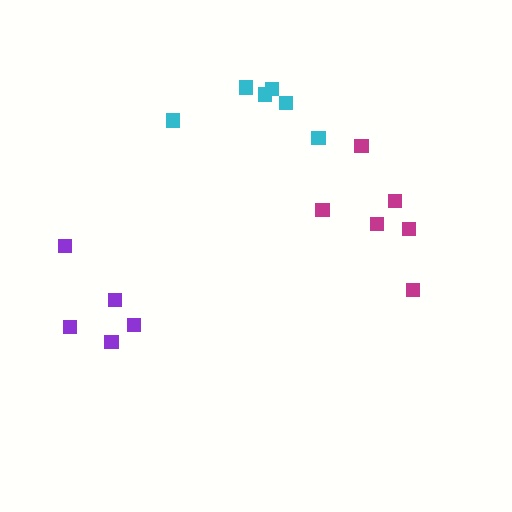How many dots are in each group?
Group 1: 6 dots, Group 2: 5 dots, Group 3: 6 dots (17 total).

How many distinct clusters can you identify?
There are 3 distinct clusters.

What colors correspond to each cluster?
The clusters are colored: cyan, purple, magenta.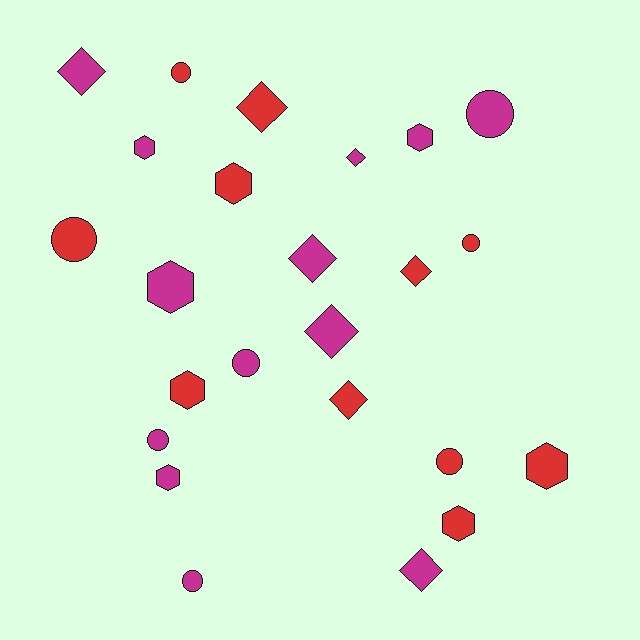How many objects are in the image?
There are 24 objects.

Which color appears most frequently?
Magenta, with 13 objects.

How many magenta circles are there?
There are 4 magenta circles.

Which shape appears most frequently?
Circle, with 8 objects.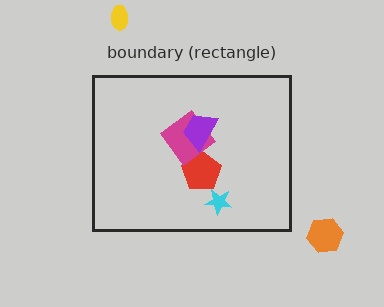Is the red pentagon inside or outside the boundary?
Inside.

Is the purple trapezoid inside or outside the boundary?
Inside.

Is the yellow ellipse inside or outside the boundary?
Outside.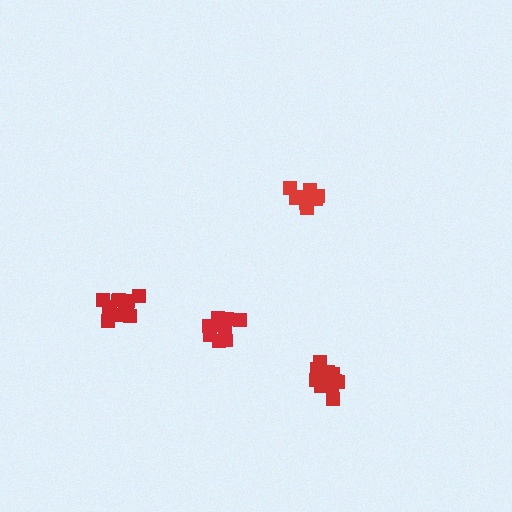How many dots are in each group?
Group 1: 12 dots, Group 2: 10 dots, Group 3: 9 dots, Group 4: 13 dots (44 total).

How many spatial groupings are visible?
There are 4 spatial groupings.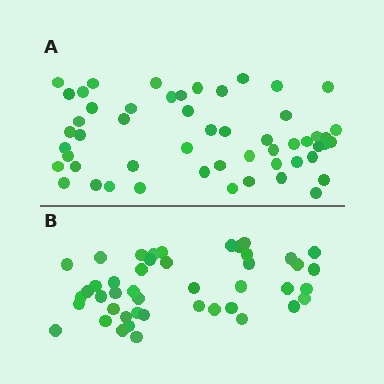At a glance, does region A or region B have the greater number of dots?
Region A (the top region) has more dots.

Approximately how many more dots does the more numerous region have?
Region A has roughly 8 or so more dots than region B.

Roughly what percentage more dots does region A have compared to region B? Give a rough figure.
About 20% more.